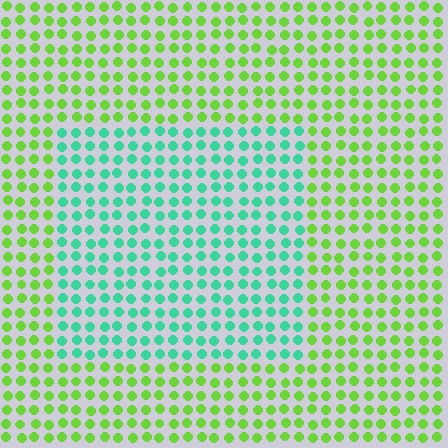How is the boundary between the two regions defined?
The boundary is defined purely by a slight shift in hue (about 56 degrees). Spacing, size, and orientation are identical on both sides.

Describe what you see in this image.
The image is filled with small lime elements in a uniform arrangement. A rectangle-shaped region is visible where the elements are tinted to a slightly different hue, forming a subtle color boundary.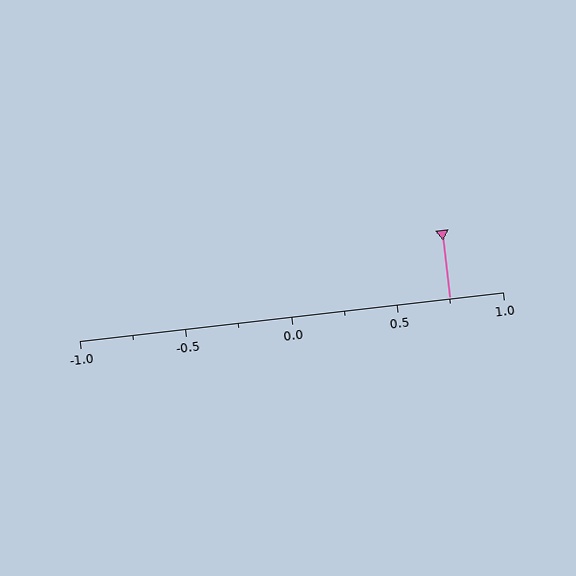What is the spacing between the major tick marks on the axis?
The major ticks are spaced 0.5 apart.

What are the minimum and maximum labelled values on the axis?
The axis runs from -1.0 to 1.0.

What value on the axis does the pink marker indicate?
The marker indicates approximately 0.75.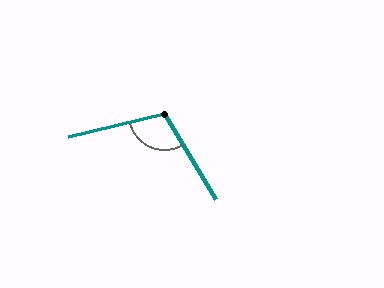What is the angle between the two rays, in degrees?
Approximately 107 degrees.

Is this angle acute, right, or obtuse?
It is obtuse.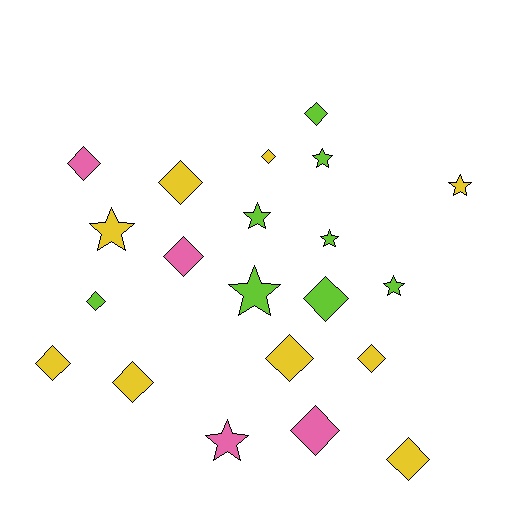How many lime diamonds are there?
There are 3 lime diamonds.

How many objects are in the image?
There are 21 objects.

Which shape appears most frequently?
Diamond, with 13 objects.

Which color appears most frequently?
Yellow, with 9 objects.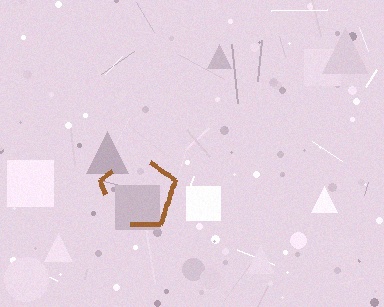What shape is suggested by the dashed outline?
The dashed outline suggests a pentagon.